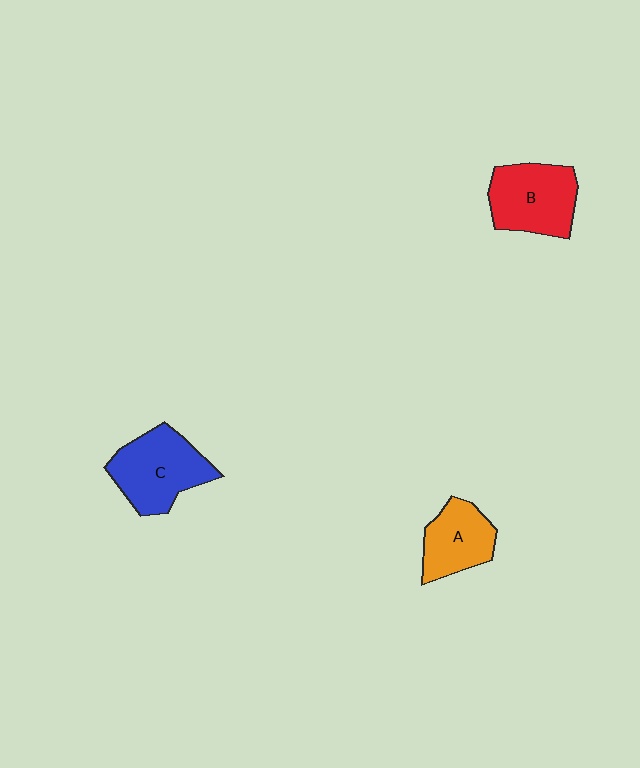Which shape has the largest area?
Shape C (blue).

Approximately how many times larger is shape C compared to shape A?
Approximately 1.4 times.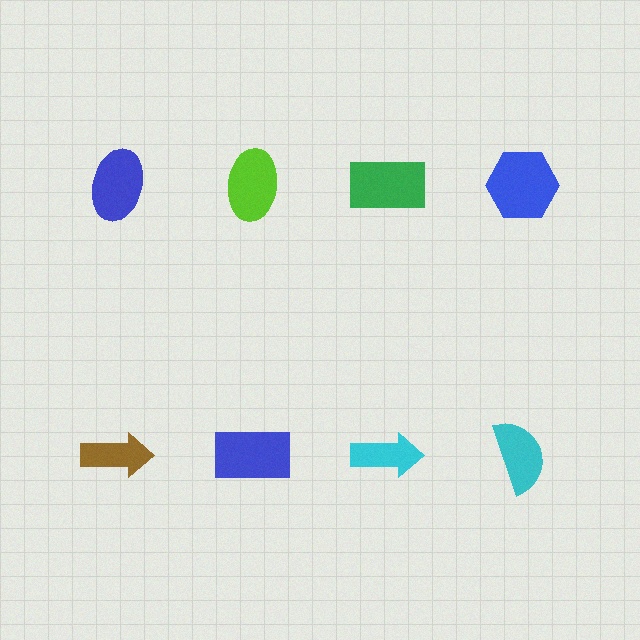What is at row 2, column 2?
A blue rectangle.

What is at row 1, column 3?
A green rectangle.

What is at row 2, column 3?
A cyan arrow.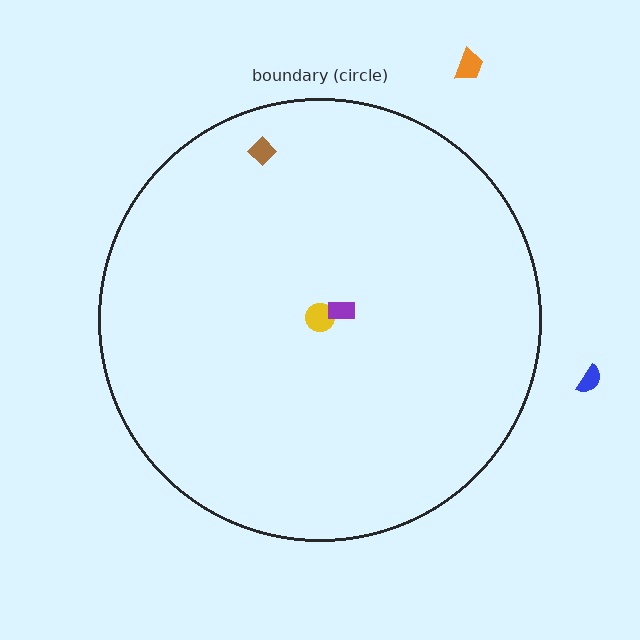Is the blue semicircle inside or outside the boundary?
Outside.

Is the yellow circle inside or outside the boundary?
Inside.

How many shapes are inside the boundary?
3 inside, 2 outside.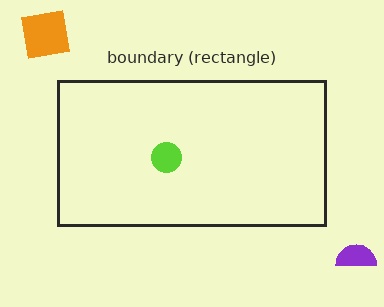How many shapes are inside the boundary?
1 inside, 2 outside.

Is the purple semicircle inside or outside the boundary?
Outside.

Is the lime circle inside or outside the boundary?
Inside.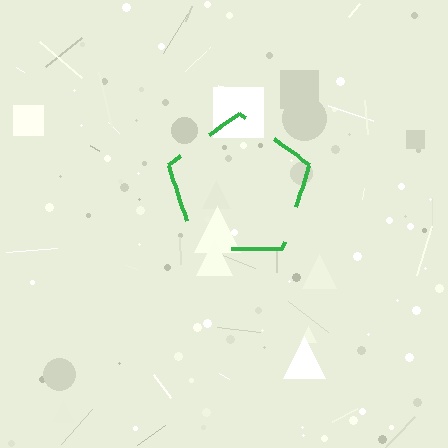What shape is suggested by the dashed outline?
The dashed outline suggests a pentagon.